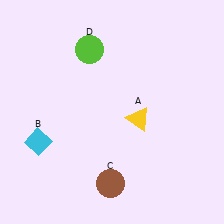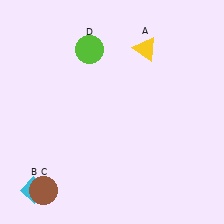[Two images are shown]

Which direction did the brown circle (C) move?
The brown circle (C) moved left.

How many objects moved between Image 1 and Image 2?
3 objects moved between the two images.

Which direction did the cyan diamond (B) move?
The cyan diamond (B) moved down.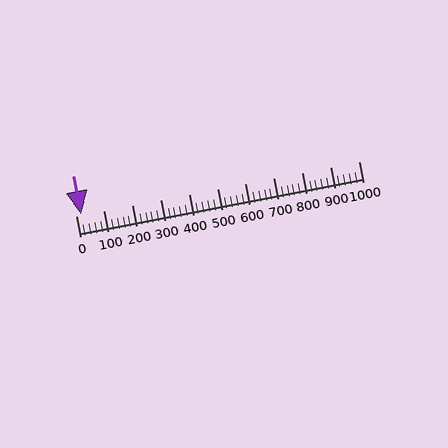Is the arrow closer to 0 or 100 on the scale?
The arrow is closer to 0.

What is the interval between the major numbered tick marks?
The major tick marks are spaced 100 units apart.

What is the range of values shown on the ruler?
The ruler shows values from 0 to 1000.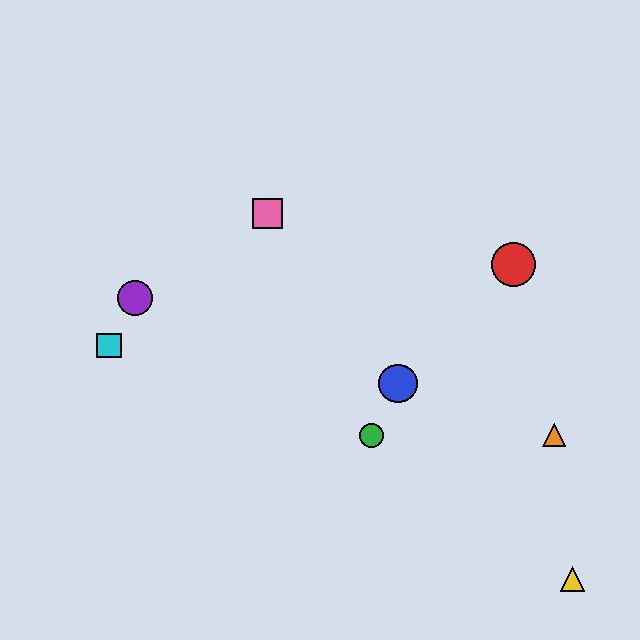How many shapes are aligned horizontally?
2 shapes (the green circle, the orange triangle) are aligned horizontally.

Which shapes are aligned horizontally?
The green circle, the orange triangle are aligned horizontally.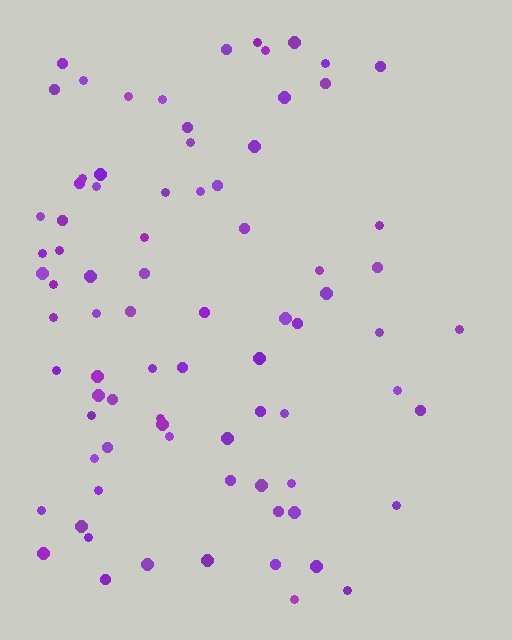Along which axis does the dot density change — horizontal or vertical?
Horizontal.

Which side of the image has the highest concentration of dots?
The left.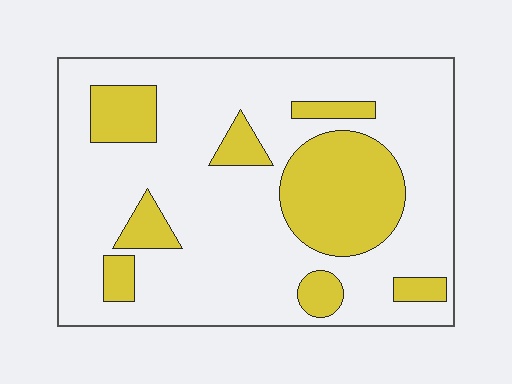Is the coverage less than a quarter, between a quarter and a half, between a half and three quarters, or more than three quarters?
Less than a quarter.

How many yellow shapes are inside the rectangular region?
8.